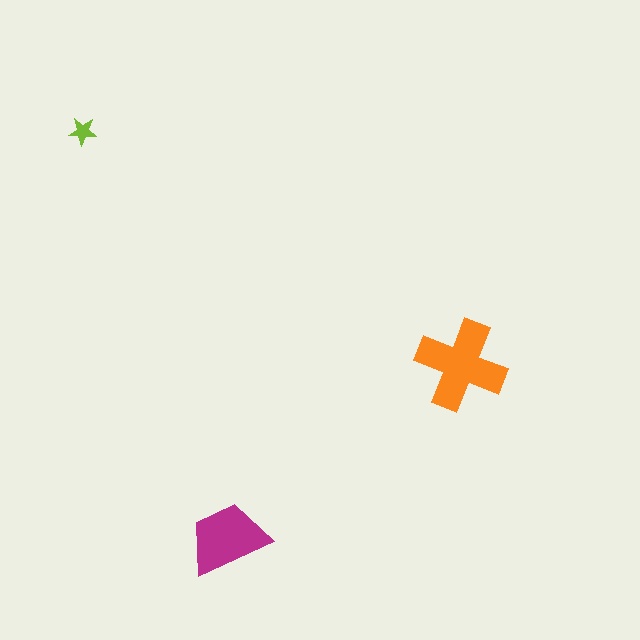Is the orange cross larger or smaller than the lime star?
Larger.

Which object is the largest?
The orange cross.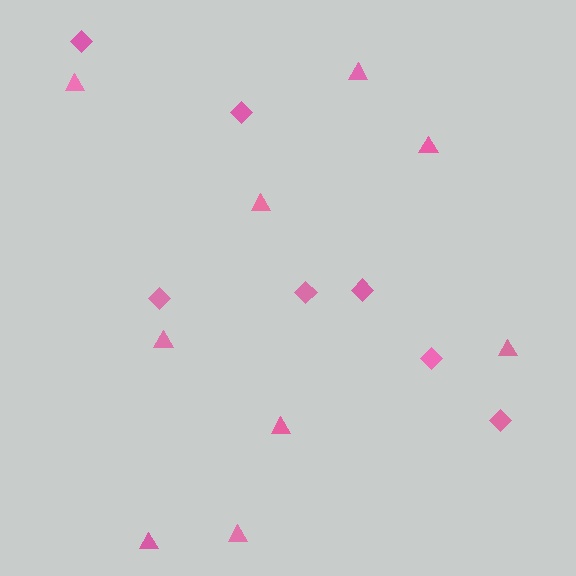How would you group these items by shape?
There are 2 groups: one group of diamonds (7) and one group of triangles (9).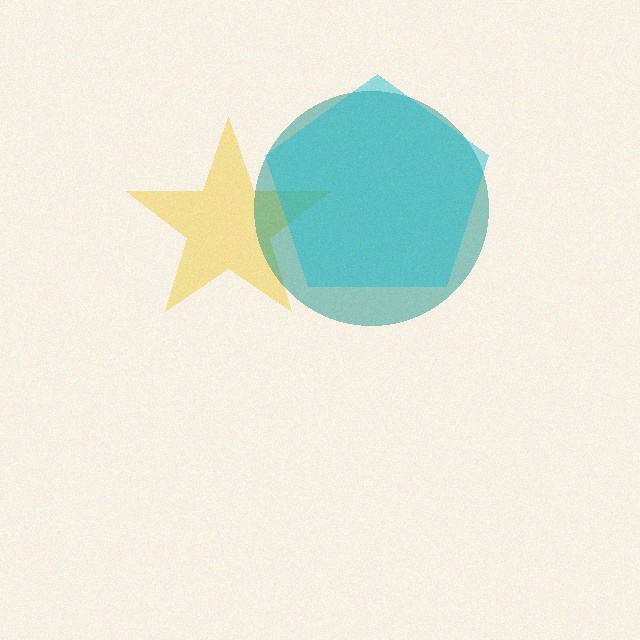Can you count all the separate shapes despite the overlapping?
Yes, there are 3 separate shapes.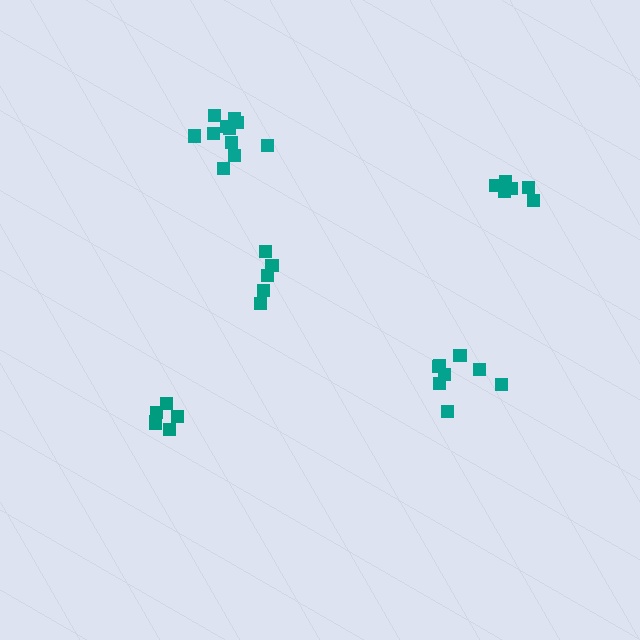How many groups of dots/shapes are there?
There are 5 groups.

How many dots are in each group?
Group 1: 6 dots, Group 2: 5 dots, Group 3: 6 dots, Group 4: 8 dots, Group 5: 11 dots (36 total).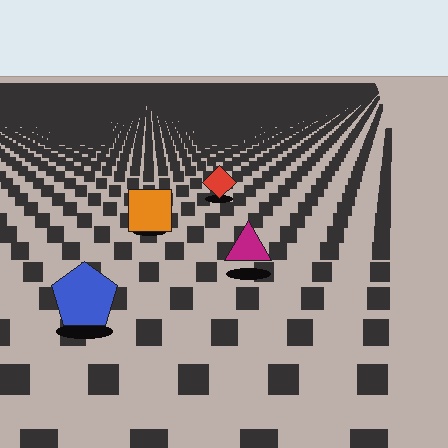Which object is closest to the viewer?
The blue pentagon is closest. The texture marks near it are larger and more spread out.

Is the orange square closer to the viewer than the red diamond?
Yes. The orange square is closer — you can tell from the texture gradient: the ground texture is coarser near it.